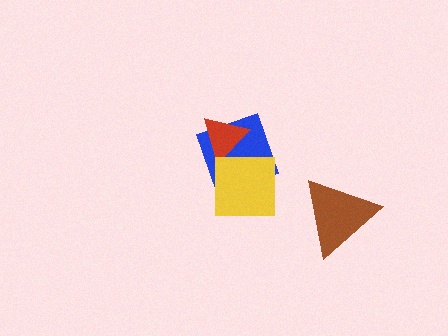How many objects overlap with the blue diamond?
2 objects overlap with the blue diamond.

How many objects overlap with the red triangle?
1 object overlaps with the red triangle.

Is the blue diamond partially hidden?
Yes, it is partially covered by another shape.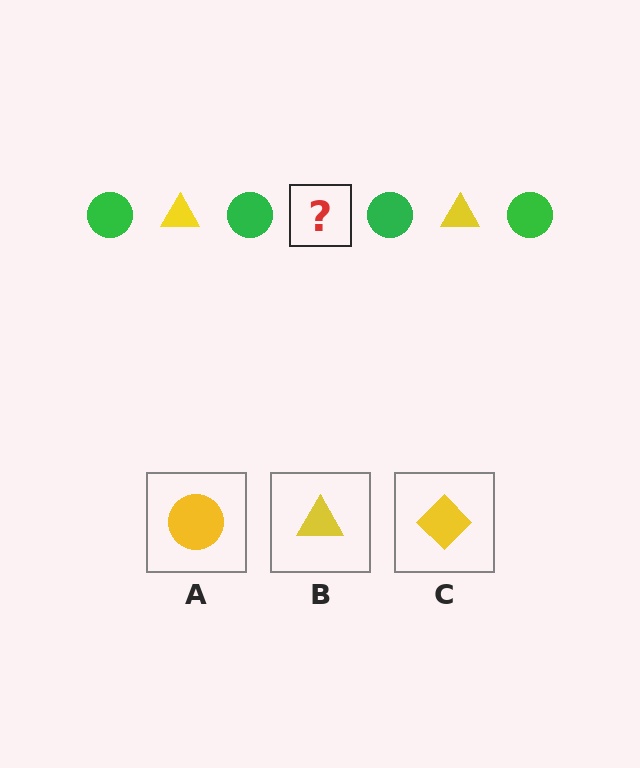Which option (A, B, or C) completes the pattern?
B.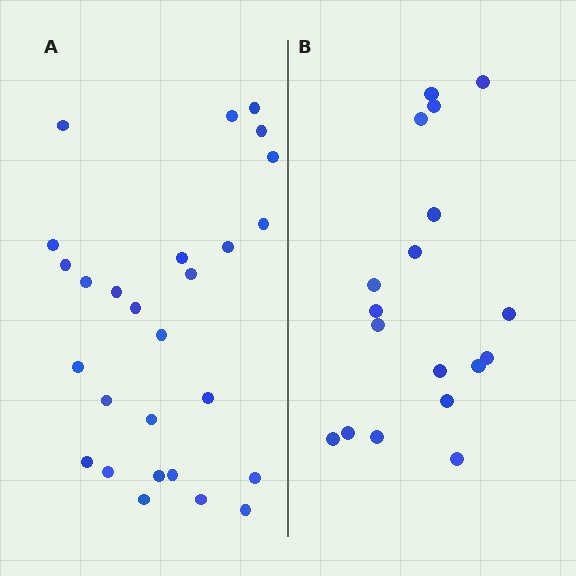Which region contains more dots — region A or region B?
Region A (the left region) has more dots.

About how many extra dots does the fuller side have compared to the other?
Region A has roughly 8 or so more dots than region B.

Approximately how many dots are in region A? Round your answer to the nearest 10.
About 30 dots. (The exact count is 27, which rounds to 30.)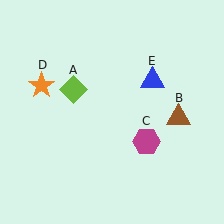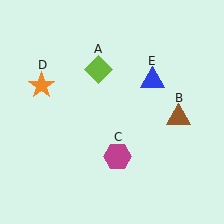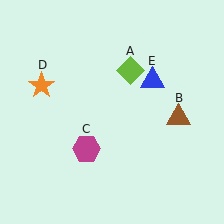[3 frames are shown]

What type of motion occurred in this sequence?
The lime diamond (object A), magenta hexagon (object C) rotated clockwise around the center of the scene.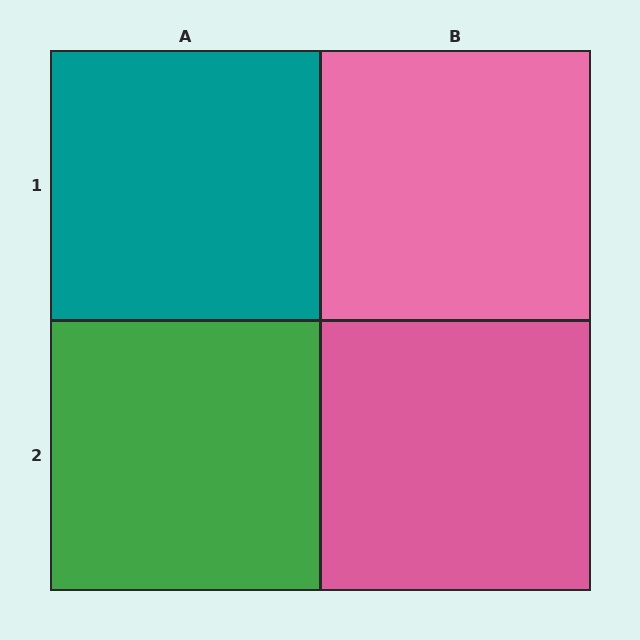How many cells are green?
1 cell is green.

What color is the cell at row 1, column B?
Pink.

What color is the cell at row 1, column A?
Teal.